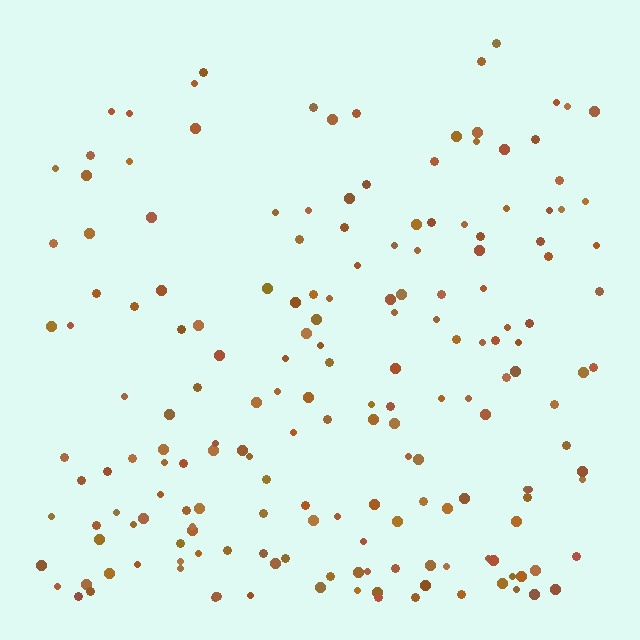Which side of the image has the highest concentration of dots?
The bottom.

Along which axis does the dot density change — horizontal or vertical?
Vertical.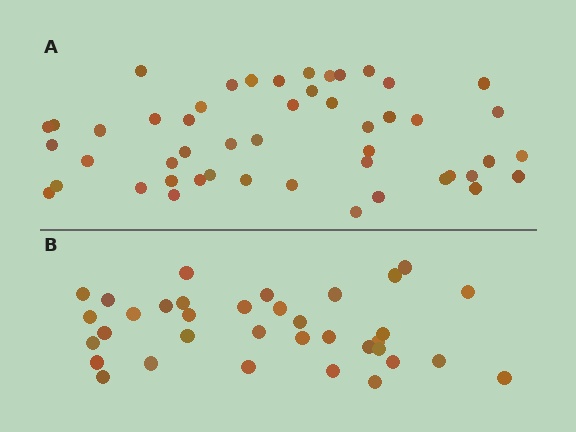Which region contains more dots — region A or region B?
Region A (the top region) has more dots.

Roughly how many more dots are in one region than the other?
Region A has approximately 15 more dots than region B.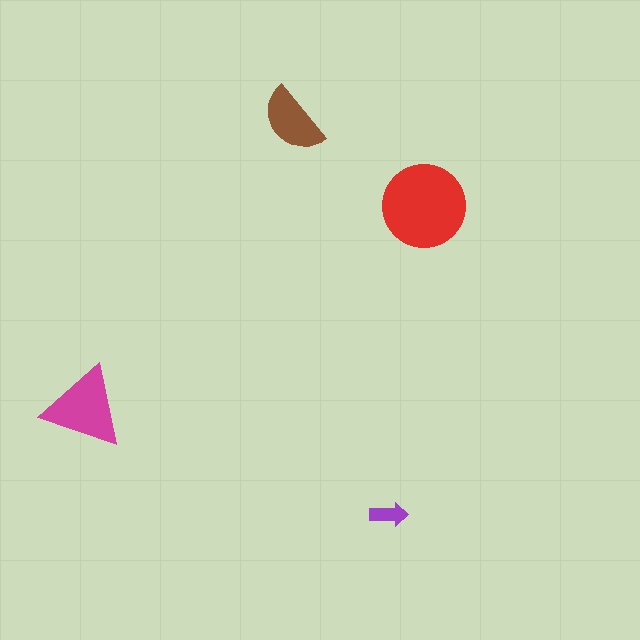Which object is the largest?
The red circle.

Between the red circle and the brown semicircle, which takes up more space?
The red circle.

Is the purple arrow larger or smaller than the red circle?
Smaller.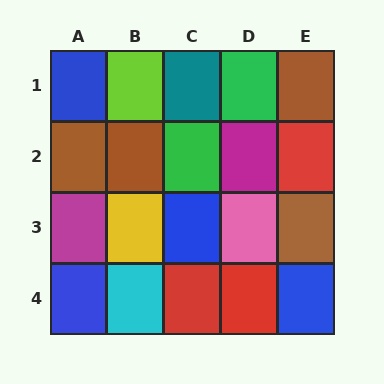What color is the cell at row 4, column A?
Blue.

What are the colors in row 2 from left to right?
Brown, brown, green, magenta, red.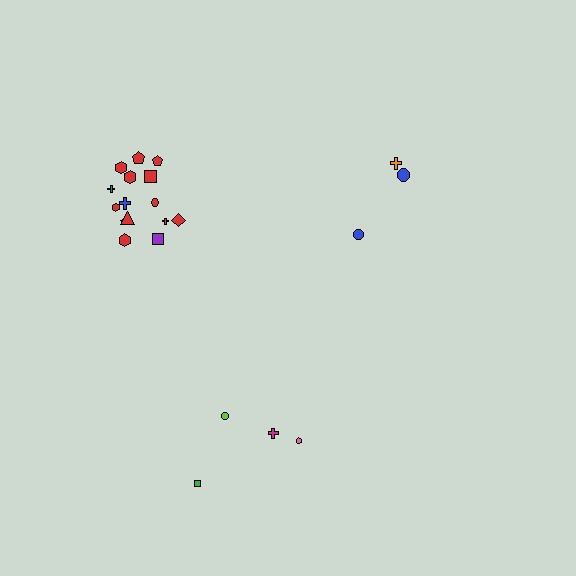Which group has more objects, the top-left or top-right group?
The top-left group.